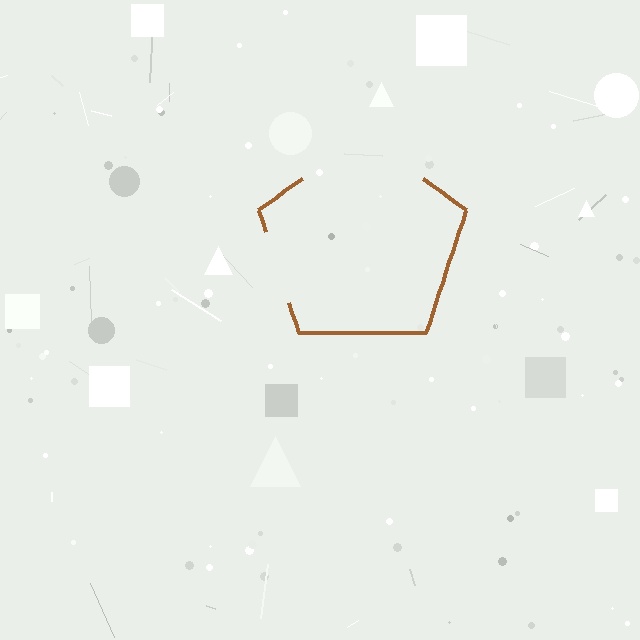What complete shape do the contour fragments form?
The contour fragments form a pentagon.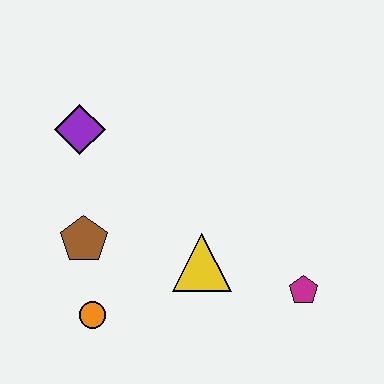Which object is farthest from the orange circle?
The magenta pentagon is farthest from the orange circle.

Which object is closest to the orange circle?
The brown pentagon is closest to the orange circle.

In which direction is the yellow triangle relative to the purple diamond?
The yellow triangle is below the purple diamond.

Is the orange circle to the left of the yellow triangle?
Yes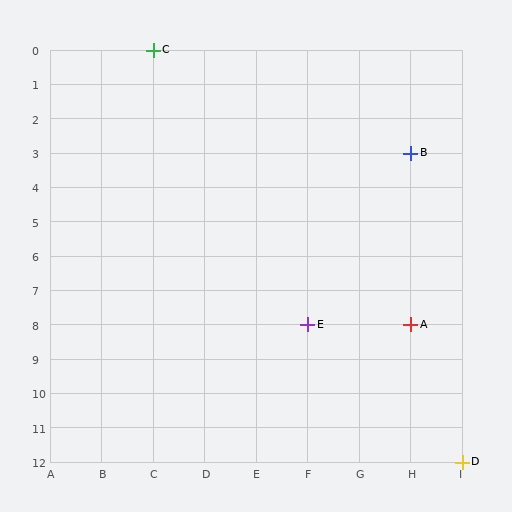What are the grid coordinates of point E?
Point E is at grid coordinates (F, 8).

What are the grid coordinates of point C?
Point C is at grid coordinates (C, 0).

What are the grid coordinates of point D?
Point D is at grid coordinates (I, 12).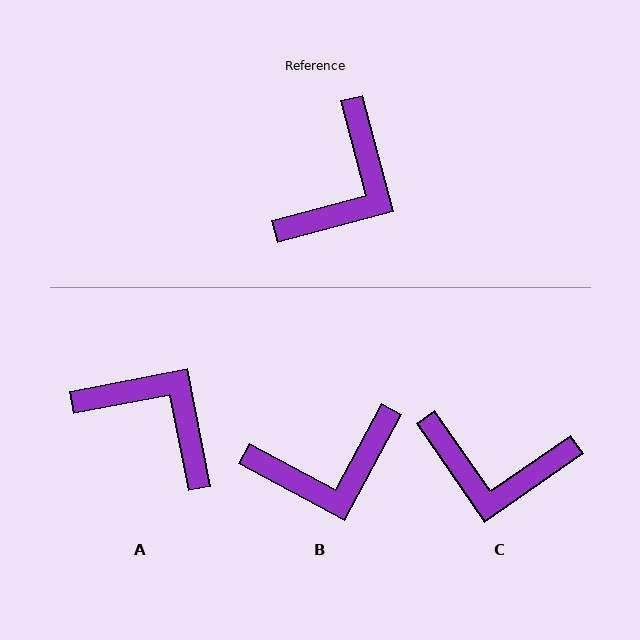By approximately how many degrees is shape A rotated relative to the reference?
Approximately 86 degrees counter-clockwise.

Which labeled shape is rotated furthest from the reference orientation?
A, about 86 degrees away.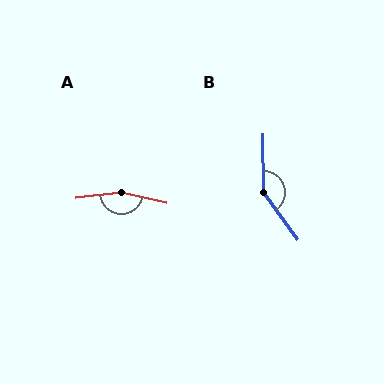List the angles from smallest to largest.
B (145°), A (161°).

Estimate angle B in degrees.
Approximately 145 degrees.